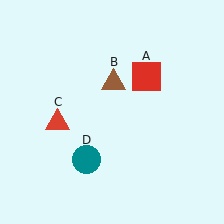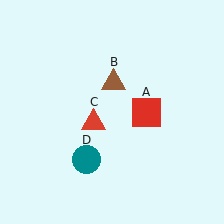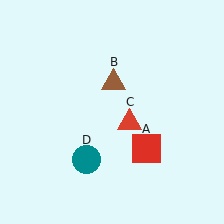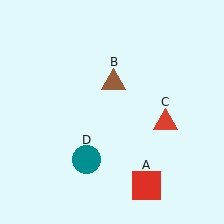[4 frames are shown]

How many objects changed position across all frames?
2 objects changed position: red square (object A), red triangle (object C).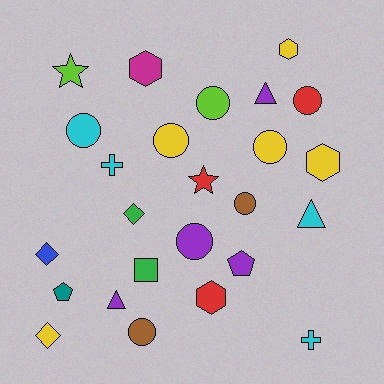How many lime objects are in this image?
There are 2 lime objects.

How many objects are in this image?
There are 25 objects.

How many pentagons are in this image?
There are 2 pentagons.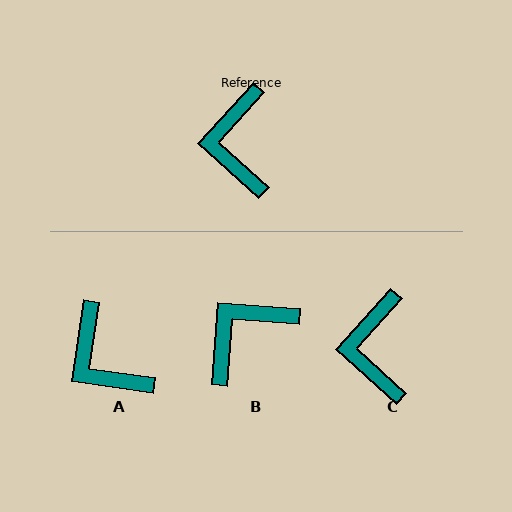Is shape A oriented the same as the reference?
No, it is off by about 34 degrees.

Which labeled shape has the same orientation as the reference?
C.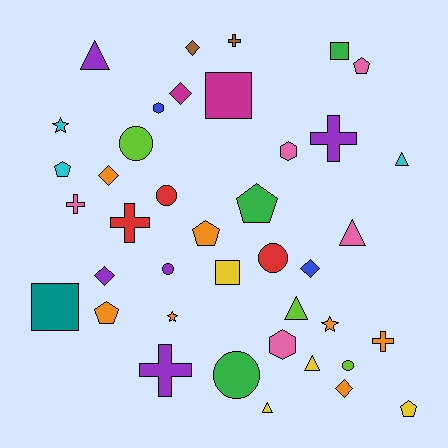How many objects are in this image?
There are 40 objects.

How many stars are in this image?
There are 3 stars.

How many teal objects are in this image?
There is 1 teal object.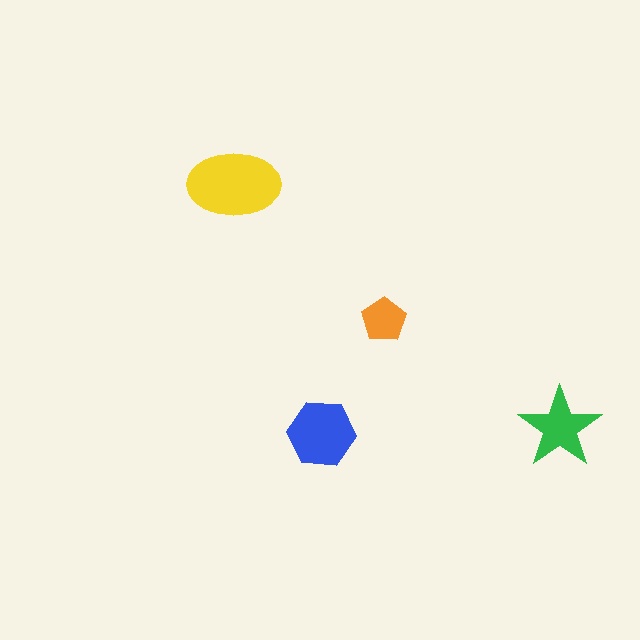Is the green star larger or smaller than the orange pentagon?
Larger.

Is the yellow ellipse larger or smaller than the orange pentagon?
Larger.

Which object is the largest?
The yellow ellipse.